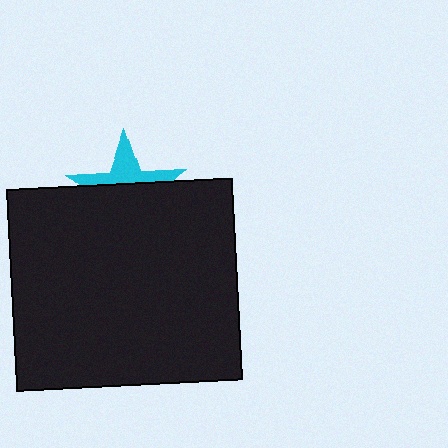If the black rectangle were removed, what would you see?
You would see the complete cyan star.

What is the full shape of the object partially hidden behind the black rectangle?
The partially hidden object is a cyan star.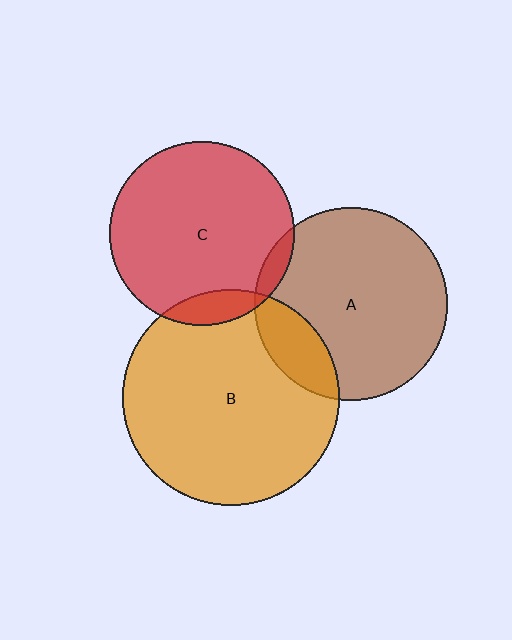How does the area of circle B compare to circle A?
Approximately 1.3 times.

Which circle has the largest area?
Circle B (orange).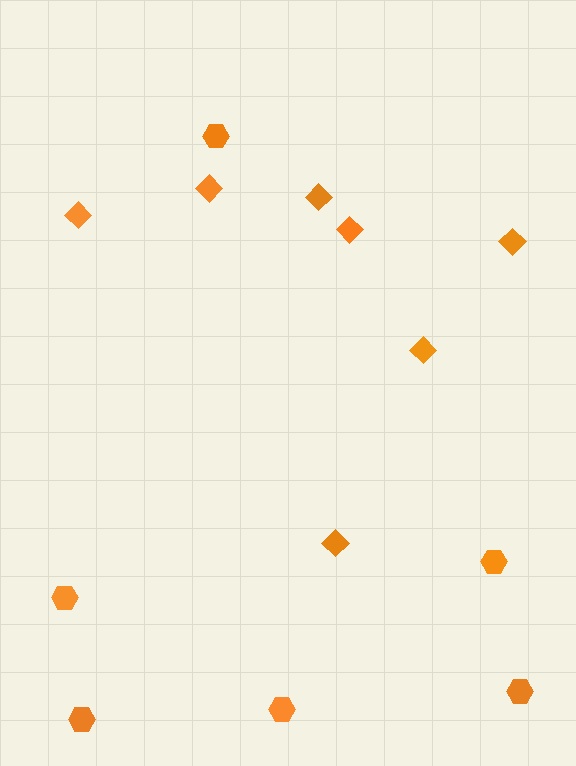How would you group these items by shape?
There are 2 groups: one group of hexagons (6) and one group of diamonds (7).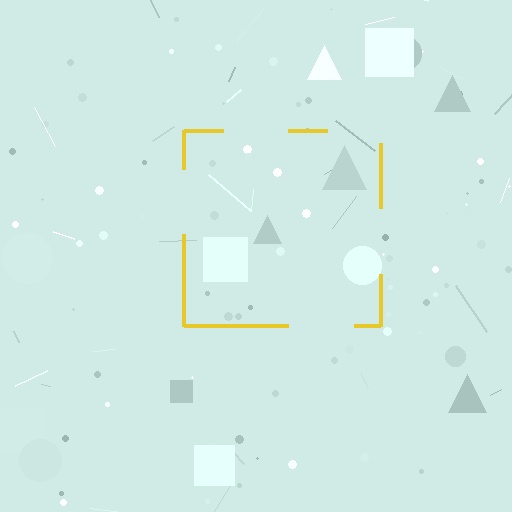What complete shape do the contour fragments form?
The contour fragments form a square.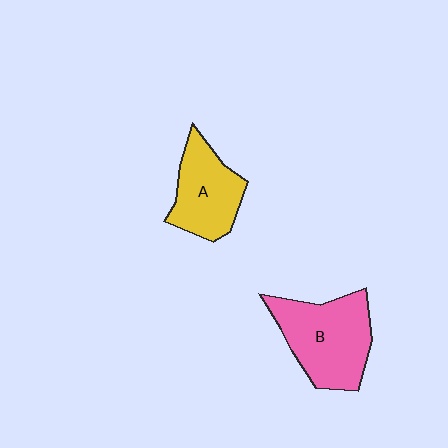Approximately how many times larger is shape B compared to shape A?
Approximately 1.3 times.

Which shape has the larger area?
Shape B (pink).